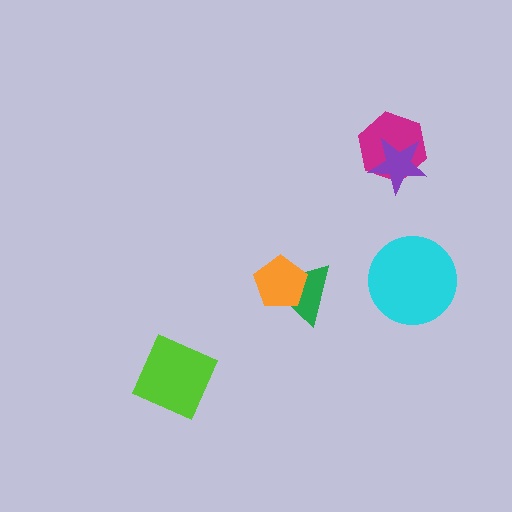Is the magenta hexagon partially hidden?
Yes, it is partially covered by another shape.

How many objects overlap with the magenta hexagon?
1 object overlaps with the magenta hexagon.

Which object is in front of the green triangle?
The orange pentagon is in front of the green triangle.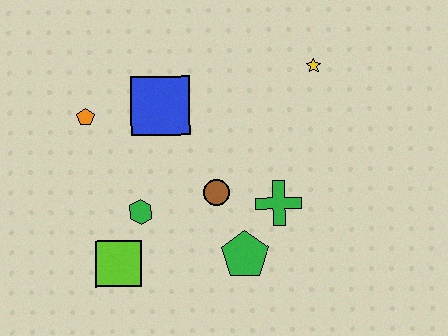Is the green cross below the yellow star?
Yes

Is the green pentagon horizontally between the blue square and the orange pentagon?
No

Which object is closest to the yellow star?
The green cross is closest to the yellow star.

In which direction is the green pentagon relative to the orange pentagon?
The green pentagon is to the right of the orange pentagon.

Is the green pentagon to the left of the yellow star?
Yes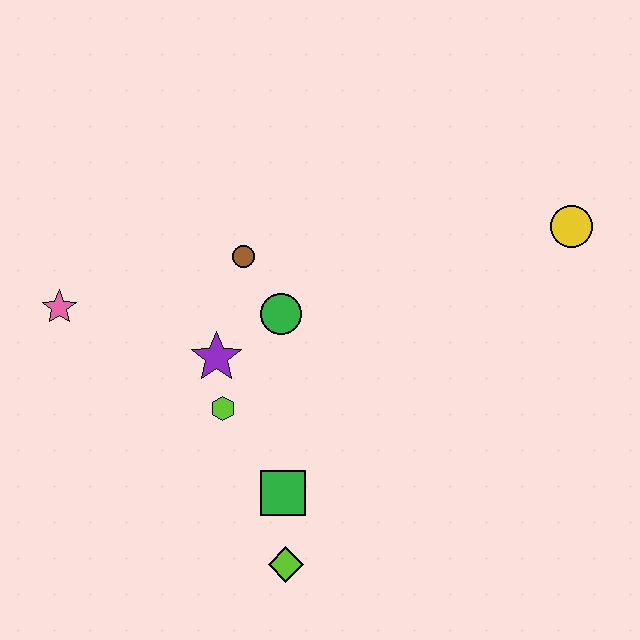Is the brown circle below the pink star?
No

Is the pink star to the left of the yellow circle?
Yes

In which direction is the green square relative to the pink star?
The green square is to the right of the pink star.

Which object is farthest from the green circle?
The yellow circle is farthest from the green circle.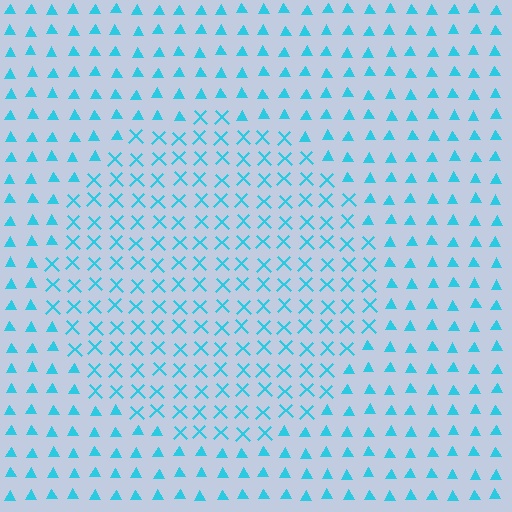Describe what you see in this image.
The image is filled with small cyan elements arranged in a uniform grid. A circle-shaped region contains X marks, while the surrounding area contains triangles. The boundary is defined purely by the change in element shape.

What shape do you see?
I see a circle.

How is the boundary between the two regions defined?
The boundary is defined by a change in element shape: X marks inside vs. triangles outside. All elements share the same color and spacing.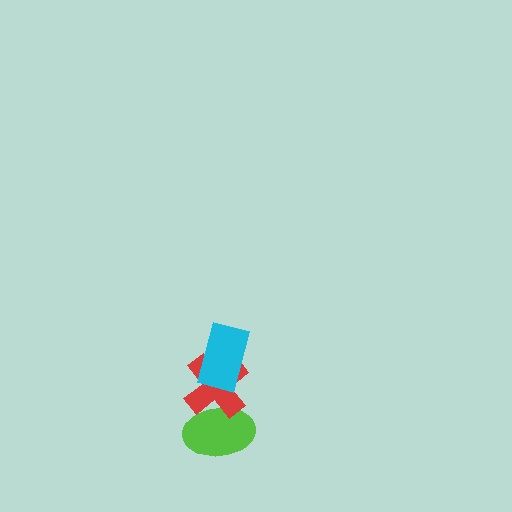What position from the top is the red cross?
The red cross is 2nd from the top.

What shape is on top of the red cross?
The cyan rectangle is on top of the red cross.